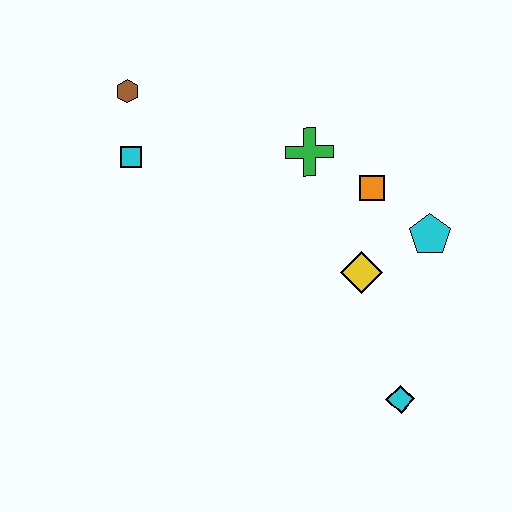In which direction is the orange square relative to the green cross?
The orange square is to the right of the green cross.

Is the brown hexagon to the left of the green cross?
Yes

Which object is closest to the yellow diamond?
The cyan pentagon is closest to the yellow diamond.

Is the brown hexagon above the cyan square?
Yes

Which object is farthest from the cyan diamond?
The brown hexagon is farthest from the cyan diamond.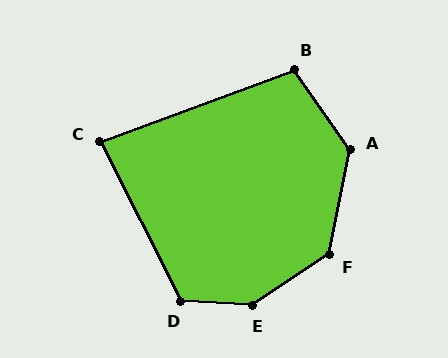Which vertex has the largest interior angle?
E, at approximately 143 degrees.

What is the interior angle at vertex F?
Approximately 135 degrees (obtuse).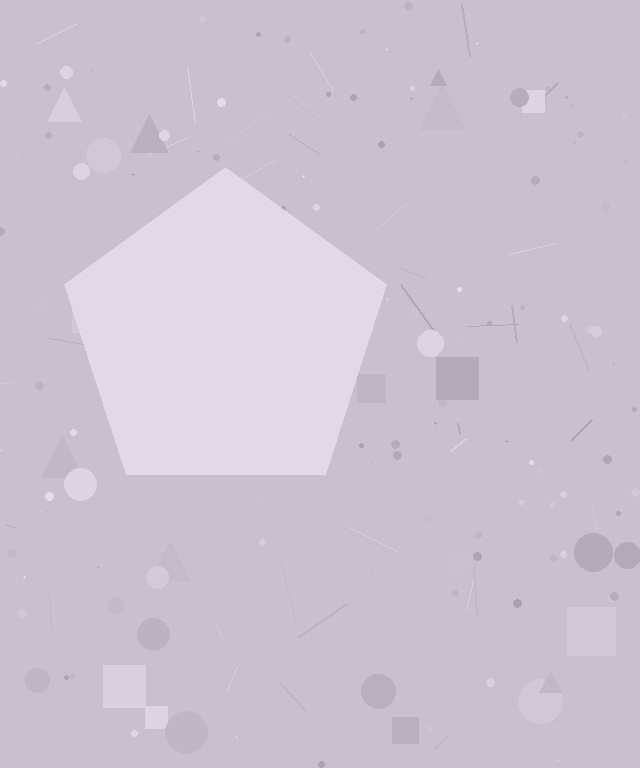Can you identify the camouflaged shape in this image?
The camouflaged shape is a pentagon.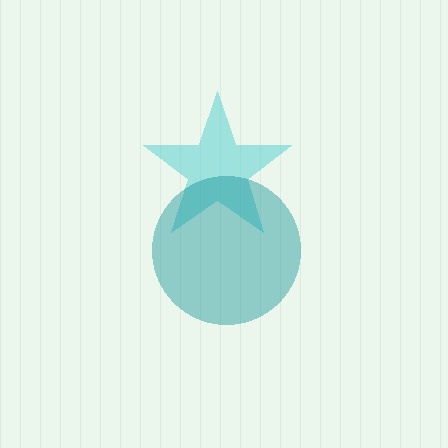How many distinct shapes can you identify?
There are 2 distinct shapes: a cyan star, a teal circle.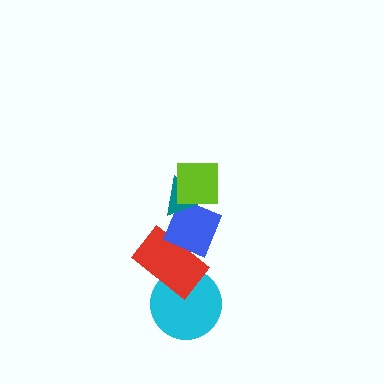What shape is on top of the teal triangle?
The lime square is on top of the teal triangle.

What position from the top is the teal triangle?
The teal triangle is 2nd from the top.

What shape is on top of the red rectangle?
The blue diamond is on top of the red rectangle.